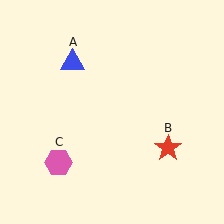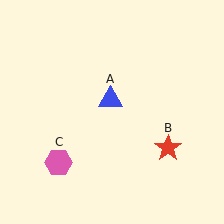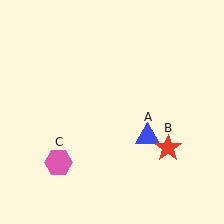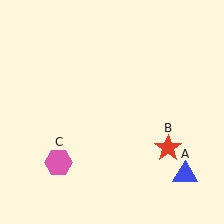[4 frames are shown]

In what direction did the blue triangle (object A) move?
The blue triangle (object A) moved down and to the right.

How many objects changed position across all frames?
1 object changed position: blue triangle (object A).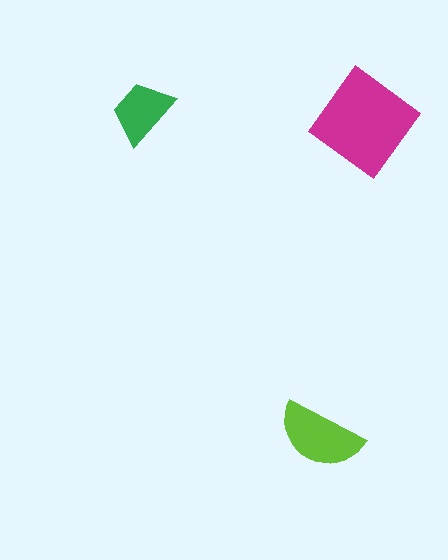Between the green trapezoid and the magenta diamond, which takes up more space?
The magenta diamond.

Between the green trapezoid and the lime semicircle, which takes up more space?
The lime semicircle.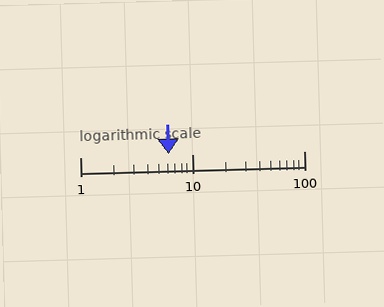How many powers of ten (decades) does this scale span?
The scale spans 2 decades, from 1 to 100.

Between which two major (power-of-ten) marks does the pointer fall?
The pointer is between 1 and 10.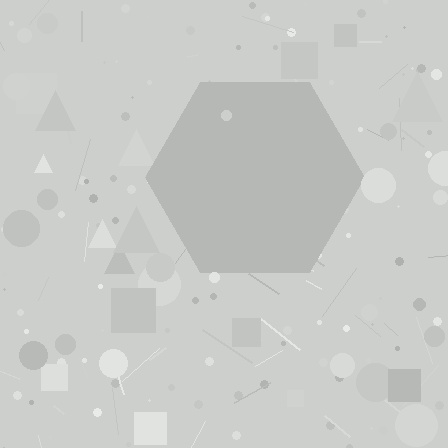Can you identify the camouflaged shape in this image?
The camouflaged shape is a hexagon.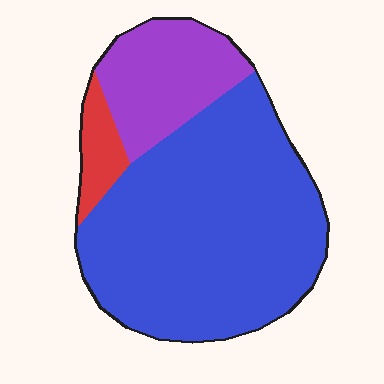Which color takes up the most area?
Blue, at roughly 70%.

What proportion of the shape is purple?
Purple covers roughly 20% of the shape.